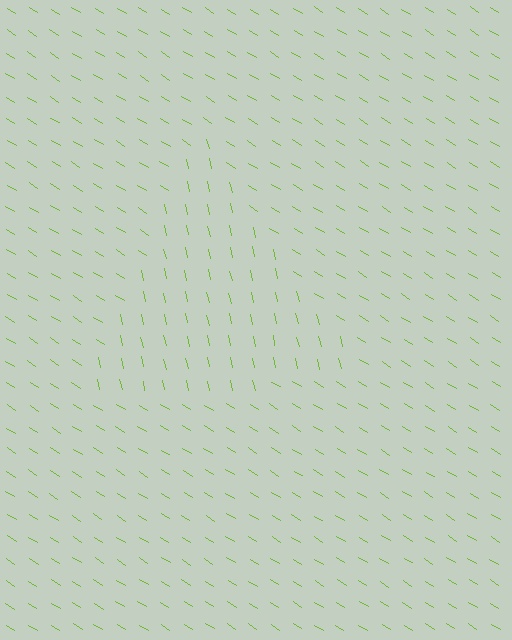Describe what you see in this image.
The image is filled with small lime line segments. A triangle region in the image has lines oriented differently from the surrounding lines, creating a visible texture boundary.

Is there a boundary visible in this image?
Yes, there is a texture boundary formed by a change in line orientation.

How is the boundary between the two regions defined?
The boundary is defined purely by a change in line orientation (approximately 45 degrees difference). All lines are the same color and thickness.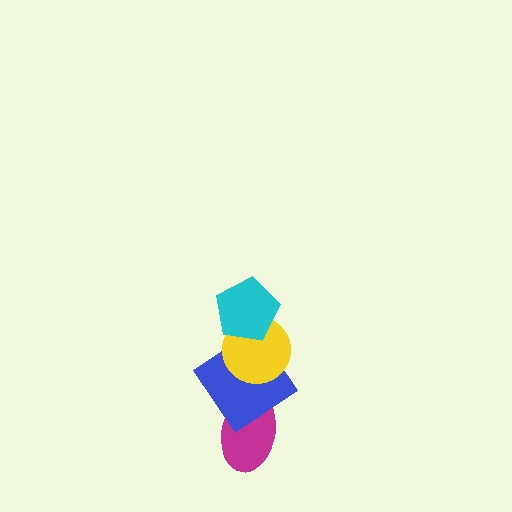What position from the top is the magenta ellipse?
The magenta ellipse is 4th from the top.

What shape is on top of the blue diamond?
The yellow circle is on top of the blue diamond.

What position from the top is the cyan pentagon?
The cyan pentagon is 1st from the top.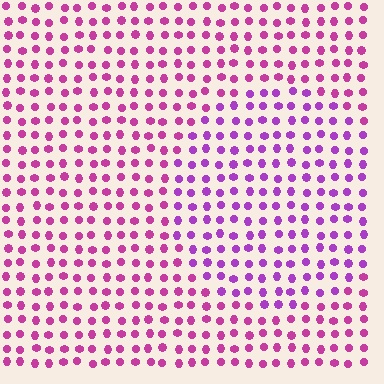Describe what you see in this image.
The image is filled with small magenta elements in a uniform arrangement. A circle-shaped region is visible where the elements are tinted to a slightly different hue, forming a subtle color boundary.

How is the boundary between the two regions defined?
The boundary is defined purely by a slight shift in hue (about 29 degrees). Spacing, size, and orientation are identical on both sides.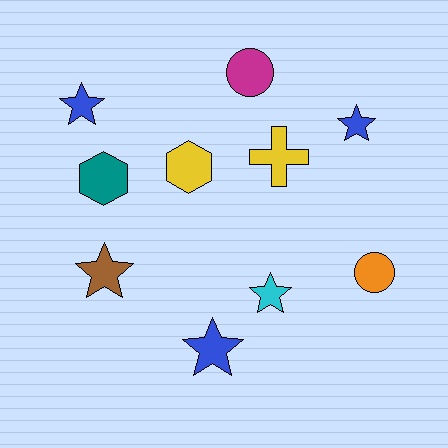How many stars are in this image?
There are 5 stars.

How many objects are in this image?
There are 10 objects.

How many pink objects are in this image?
There are no pink objects.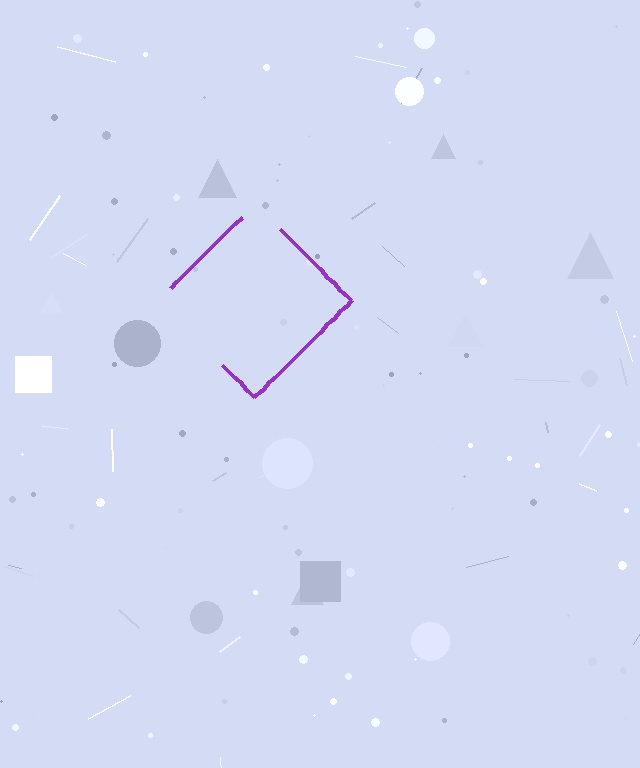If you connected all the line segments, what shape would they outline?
They would outline a diamond.